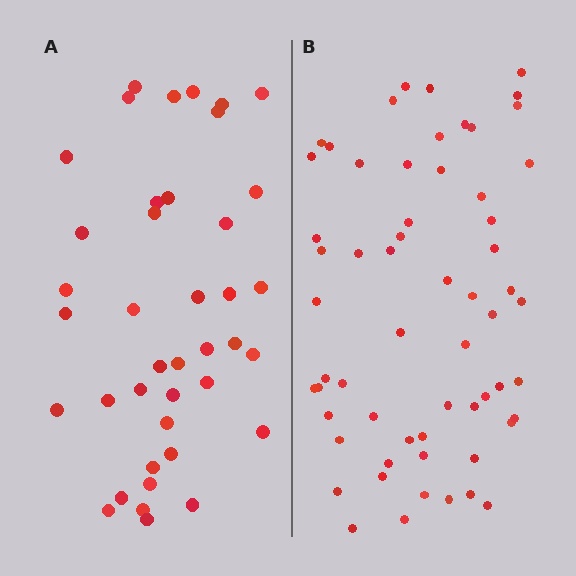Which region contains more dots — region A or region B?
Region B (the right region) has more dots.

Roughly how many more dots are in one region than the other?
Region B has approximately 20 more dots than region A.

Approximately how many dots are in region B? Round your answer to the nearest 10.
About 60 dots.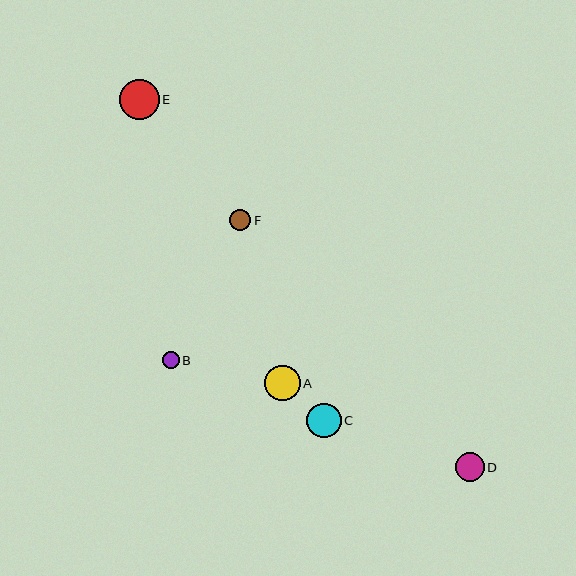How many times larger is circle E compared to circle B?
Circle E is approximately 2.3 times the size of circle B.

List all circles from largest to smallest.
From largest to smallest: E, A, C, D, F, B.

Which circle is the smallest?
Circle B is the smallest with a size of approximately 17 pixels.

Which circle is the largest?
Circle E is the largest with a size of approximately 40 pixels.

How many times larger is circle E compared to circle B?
Circle E is approximately 2.3 times the size of circle B.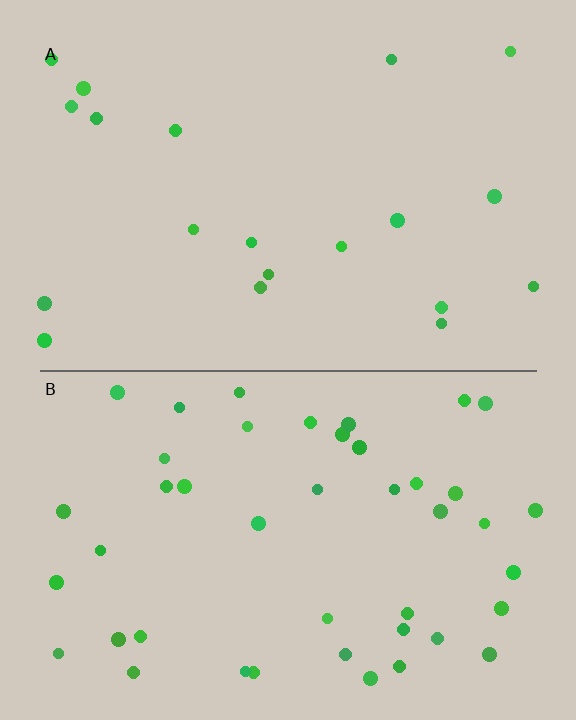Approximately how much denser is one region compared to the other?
Approximately 2.2× — region B over region A.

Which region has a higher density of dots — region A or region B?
B (the bottom).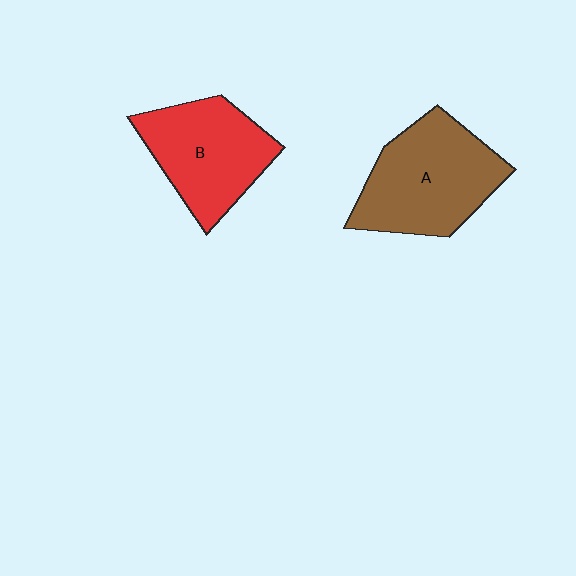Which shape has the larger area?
Shape A (brown).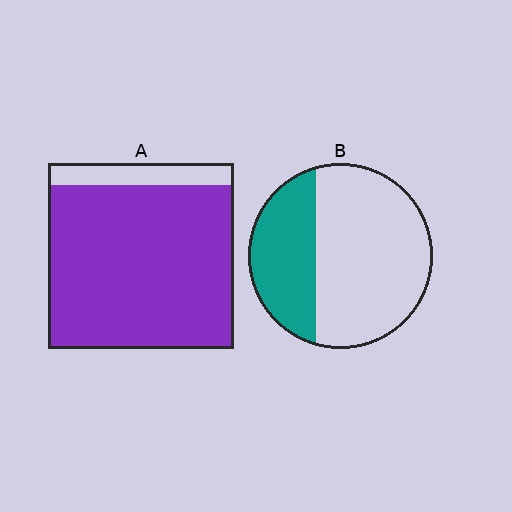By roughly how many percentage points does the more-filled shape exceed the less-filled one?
By roughly 55 percentage points (A over B).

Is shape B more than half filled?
No.